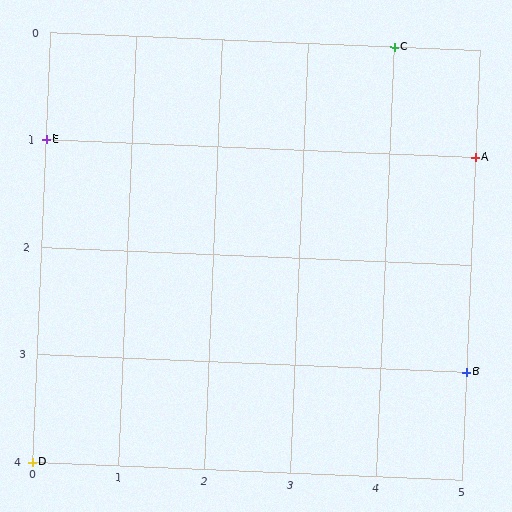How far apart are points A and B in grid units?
Points A and B are 2 rows apart.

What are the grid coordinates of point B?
Point B is at grid coordinates (5, 3).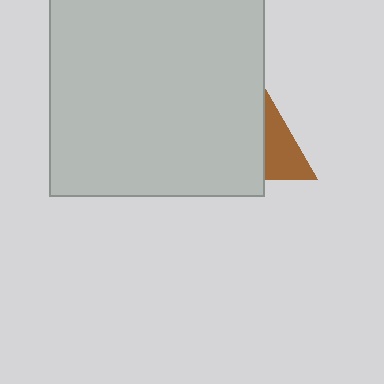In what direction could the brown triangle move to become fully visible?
The brown triangle could move right. That would shift it out from behind the light gray square entirely.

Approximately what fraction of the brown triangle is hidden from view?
Roughly 62% of the brown triangle is hidden behind the light gray square.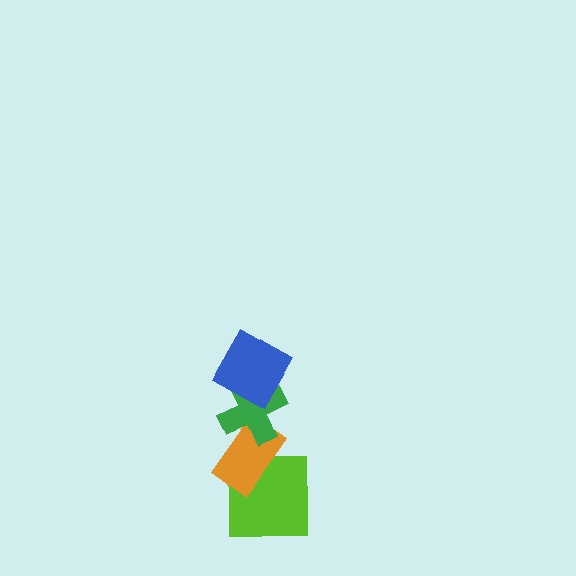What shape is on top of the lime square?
The orange rectangle is on top of the lime square.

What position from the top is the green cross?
The green cross is 2nd from the top.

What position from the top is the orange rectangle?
The orange rectangle is 3rd from the top.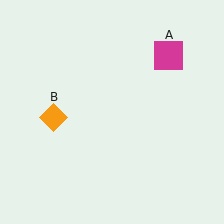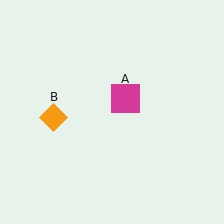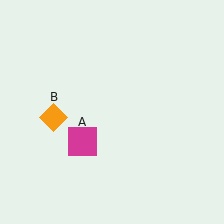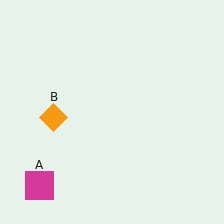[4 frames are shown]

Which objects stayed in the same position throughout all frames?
Orange diamond (object B) remained stationary.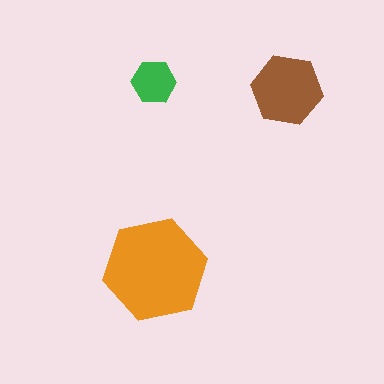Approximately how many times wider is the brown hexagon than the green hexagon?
About 1.5 times wider.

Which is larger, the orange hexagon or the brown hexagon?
The orange one.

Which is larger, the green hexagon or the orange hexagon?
The orange one.